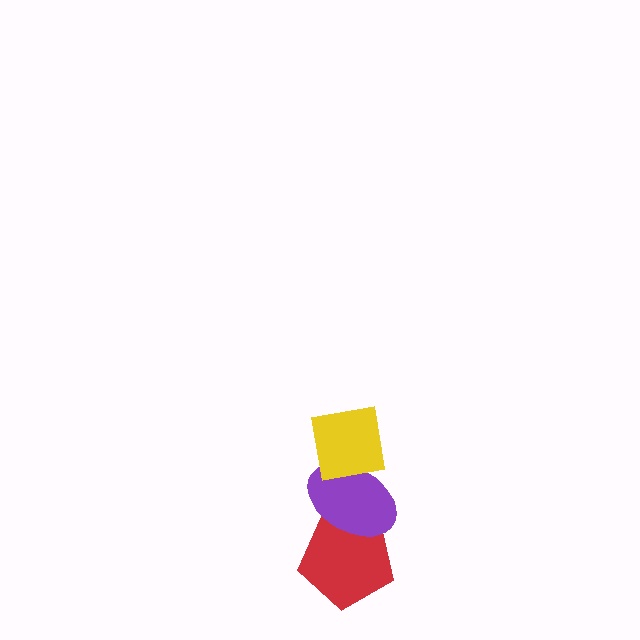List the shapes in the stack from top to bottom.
From top to bottom: the yellow square, the purple ellipse, the red pentagon.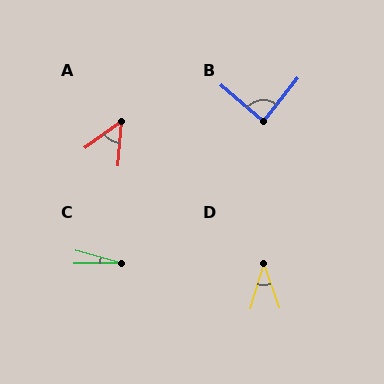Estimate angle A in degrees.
Approximately 51 degrees.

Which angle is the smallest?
C, at approximately 15 degrees.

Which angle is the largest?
B, at approximately 88 degrees.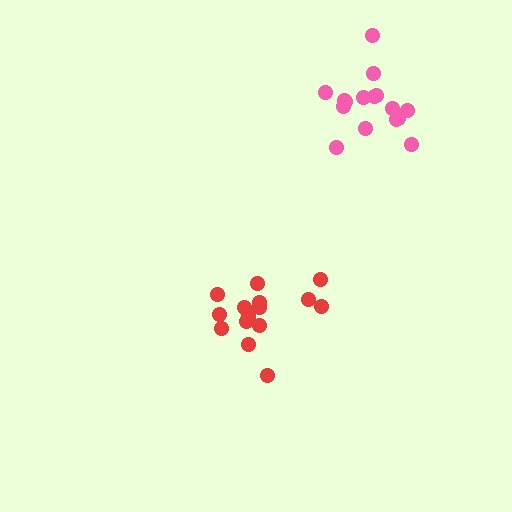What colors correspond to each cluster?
The clusters are colored: pink, red.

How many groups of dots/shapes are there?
There are 2 groups.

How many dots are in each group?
Group 1: 16 dots, Group 2: 15 dots (31 total).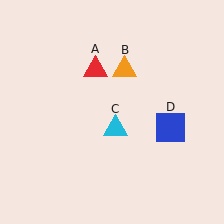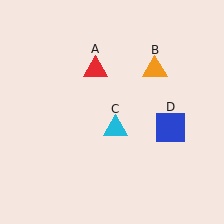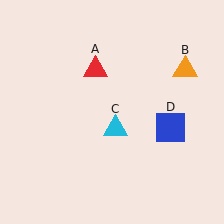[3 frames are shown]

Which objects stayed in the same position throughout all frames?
Red triangle (object A) and cyan triangle (object C) and blue square (object D) remained stationary.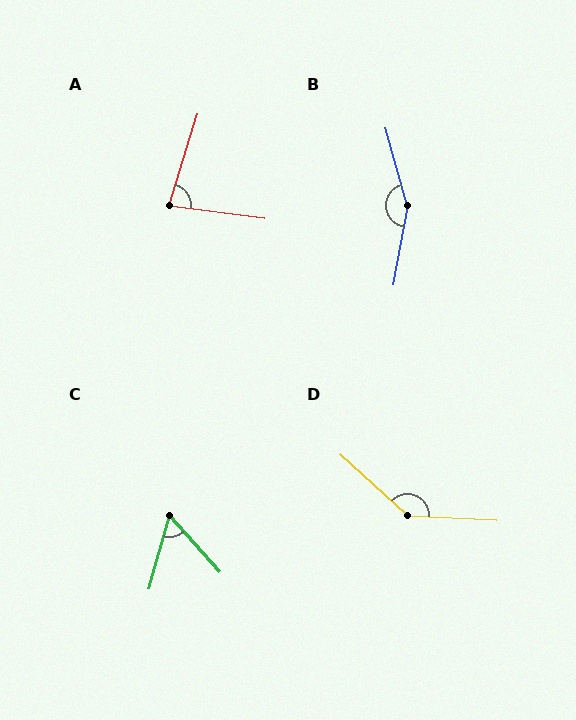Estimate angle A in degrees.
Approximately 80 degrees.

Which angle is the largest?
B, at approximately 155 degrees.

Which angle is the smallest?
C, at approximately 57 degrees.